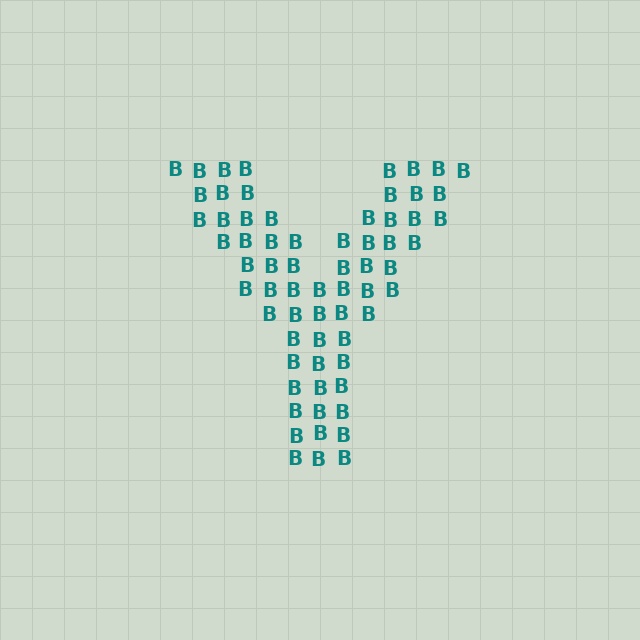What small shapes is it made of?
It is made of small letter B's.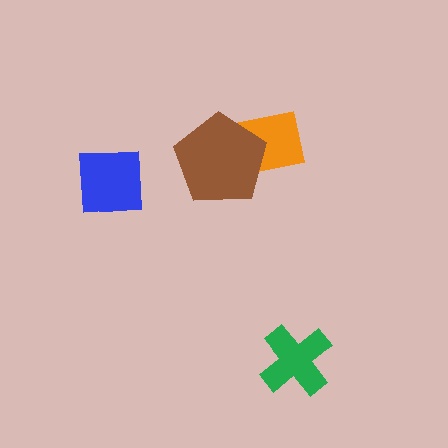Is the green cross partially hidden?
No, no other shape covers it.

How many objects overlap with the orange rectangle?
1 object overlaps with the orange rectangle.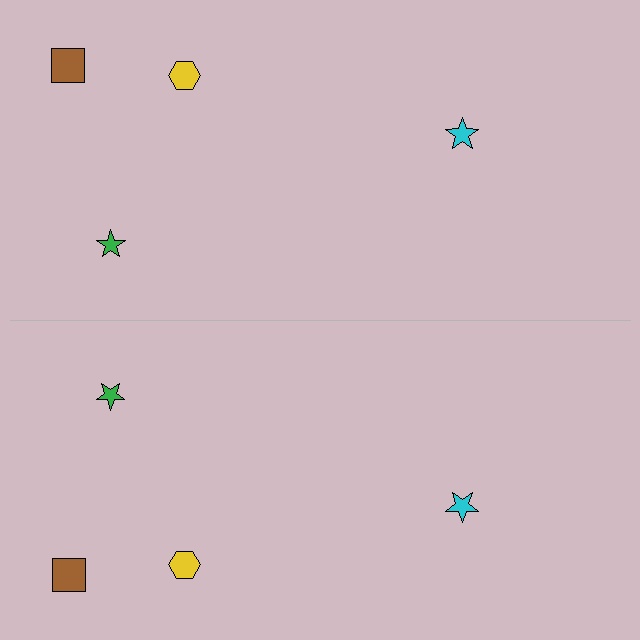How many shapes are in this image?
There are 8 shapes in this image.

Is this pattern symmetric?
Yes, this pattern has bilateral (reflection) symmetry.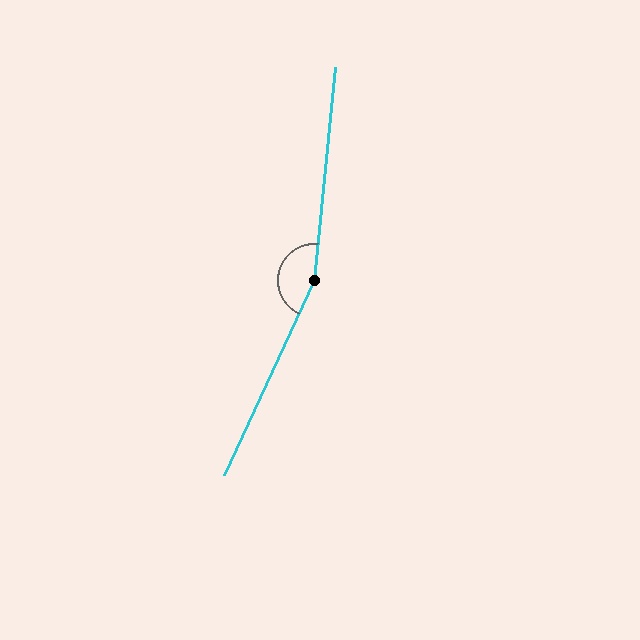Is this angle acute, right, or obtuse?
It is obtuse.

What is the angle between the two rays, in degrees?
Approximately 161 degrees.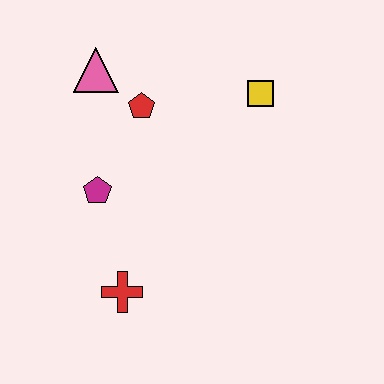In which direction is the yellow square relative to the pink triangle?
The yellow square is to the right of the pink triangle.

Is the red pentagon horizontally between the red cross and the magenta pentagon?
No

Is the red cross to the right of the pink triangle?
Yes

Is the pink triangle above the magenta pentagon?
Yes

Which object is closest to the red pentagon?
The pink triangle is closest to the red pentagon.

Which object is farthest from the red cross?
The yellow square is farthest from the red cross.